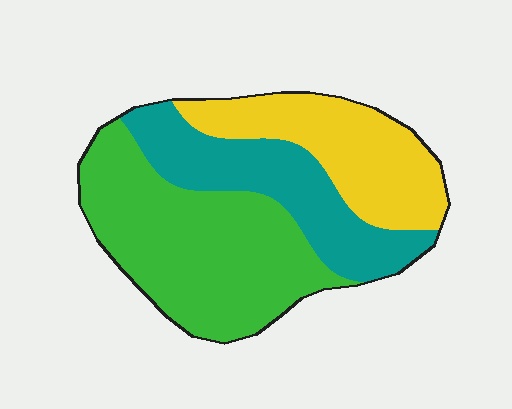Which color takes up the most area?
Green, at roughly 45%.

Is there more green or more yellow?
Green.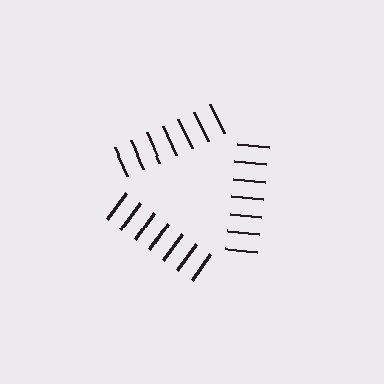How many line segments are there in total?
21 — 7 along each of the 3 edges.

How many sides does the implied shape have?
3 sides — the line-ends trace a triangle.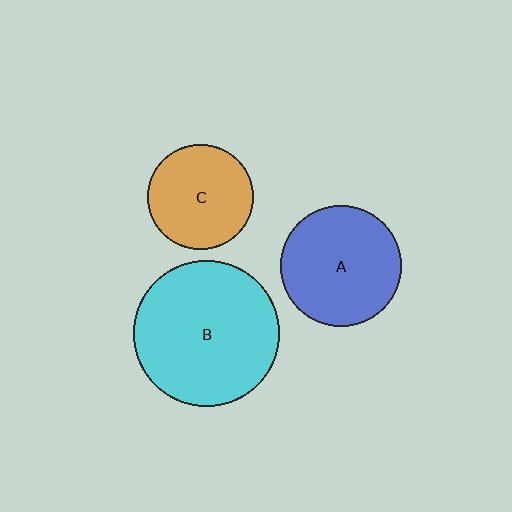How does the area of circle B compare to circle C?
Approximately 1.9 times.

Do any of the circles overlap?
No, none of the circles overlap.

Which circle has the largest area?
Circle B (cyan).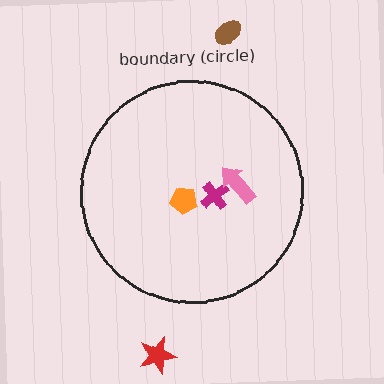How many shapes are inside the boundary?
3 inside, 2 outside.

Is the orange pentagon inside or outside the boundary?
Inside.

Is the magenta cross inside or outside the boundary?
Inside.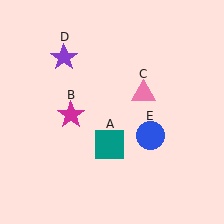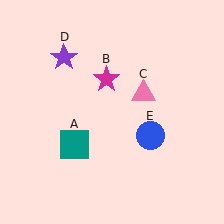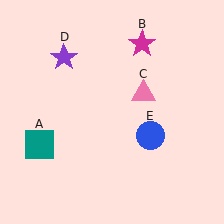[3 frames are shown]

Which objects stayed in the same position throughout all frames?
Pink triangle (object C) and purple star (object D) and blue circle (object E) remained stationary.